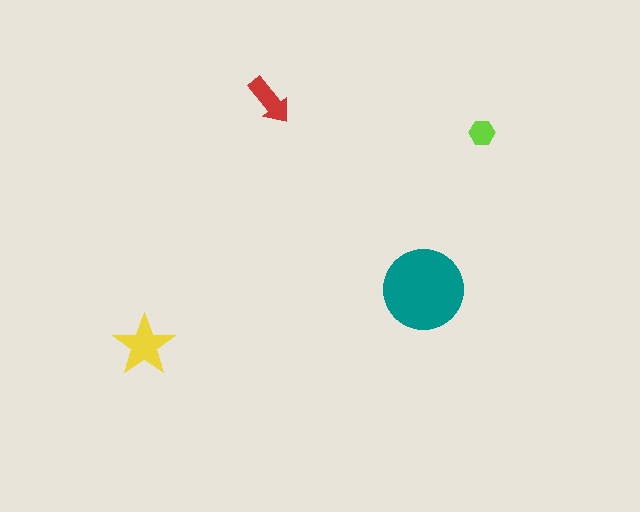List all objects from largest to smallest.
The teal circle, the yellow star, the red arrow, the lime hexagon.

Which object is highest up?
The red arrow is topmost.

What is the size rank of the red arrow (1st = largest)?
3rd.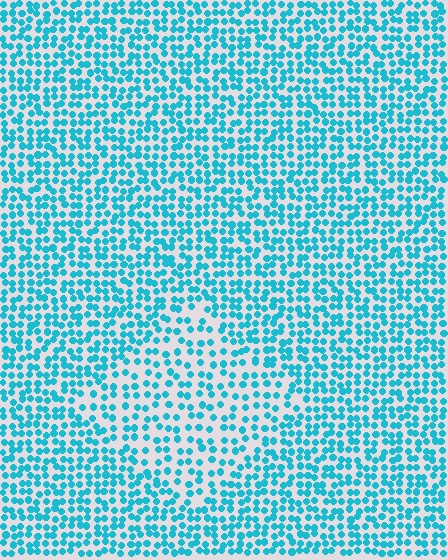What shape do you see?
I see a diamond.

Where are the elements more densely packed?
The elements are more densely packed outside the diamond boundary.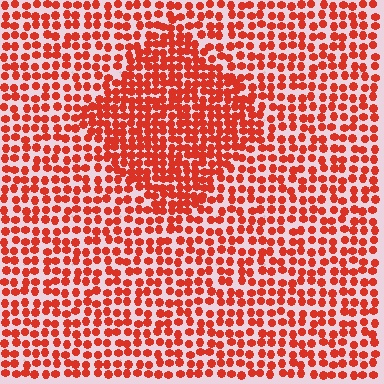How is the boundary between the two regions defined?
The boundary is defined by a change in element density (approximately 1.7x ratio). All elements are the same color, size, and shape.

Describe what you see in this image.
The image contains small red elements arranged at two different densities. A diamond-shaped region is visible where the elements are more densely packed than the surrounding area.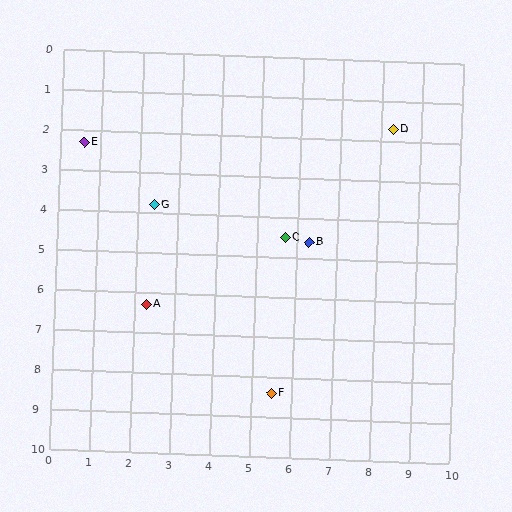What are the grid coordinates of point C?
Point C is at approximately (5.7, 4.5).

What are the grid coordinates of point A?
Point A is at approximately (2.3, 6.3).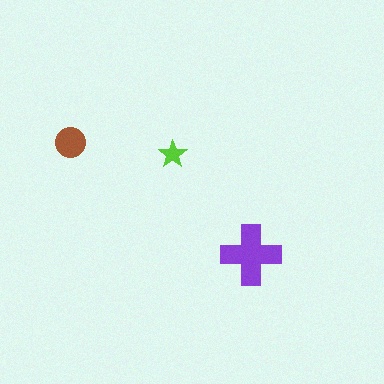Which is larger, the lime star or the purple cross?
The purple cross.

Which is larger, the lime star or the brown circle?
The brown circle.